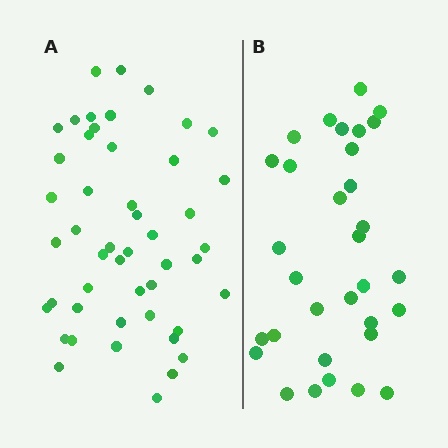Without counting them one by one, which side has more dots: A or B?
Region A (the left region) has more dots.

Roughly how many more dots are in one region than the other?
Region A has approximately 15 more dots than region B.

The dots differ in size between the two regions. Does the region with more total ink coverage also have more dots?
No. Region B has more total ink coverage because its dots are larger, but region A actually contains more individual dots. Total area can be misleading — the number of items is what matters here.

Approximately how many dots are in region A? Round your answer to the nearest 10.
About 50 dots. (The exact count is 48, which rounds to 50.)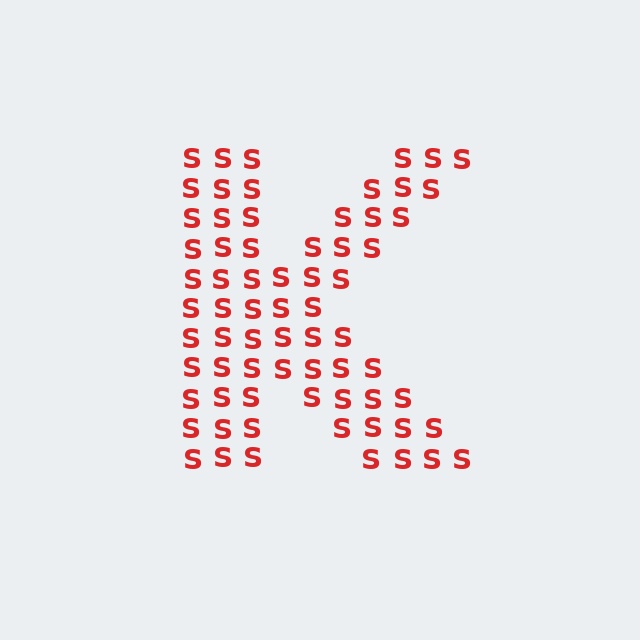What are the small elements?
The small elements are letter S's.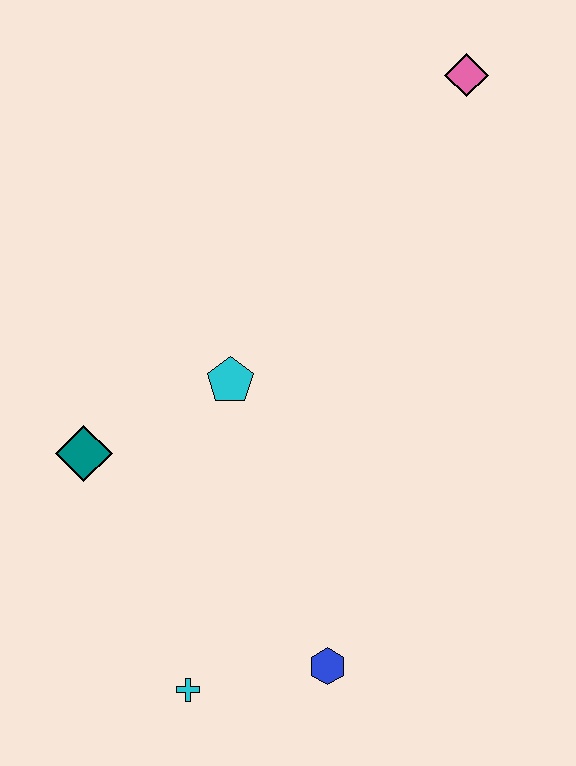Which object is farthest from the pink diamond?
The cyan cross is farthest from the pink diamond.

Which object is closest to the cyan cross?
The blue hexagon is closest to the cyan cross.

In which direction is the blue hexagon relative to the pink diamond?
The blue hexagon is below the pink diamond.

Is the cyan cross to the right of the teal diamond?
Yes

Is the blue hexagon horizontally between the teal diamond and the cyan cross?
No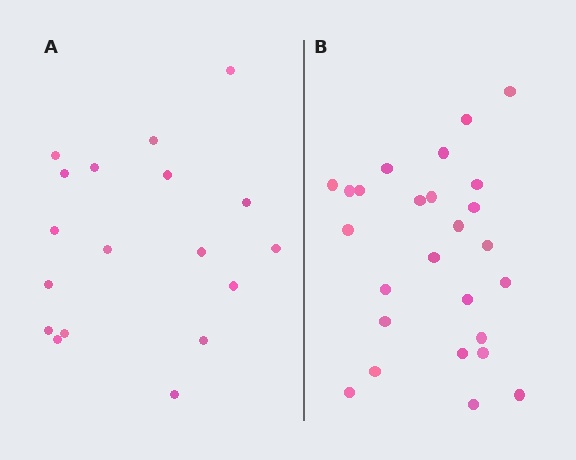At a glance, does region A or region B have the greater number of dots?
Region B (the right region) has more dots.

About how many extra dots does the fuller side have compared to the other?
Region B has roughly 8 or so more dots than region A.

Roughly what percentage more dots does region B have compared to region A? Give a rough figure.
About 45% more.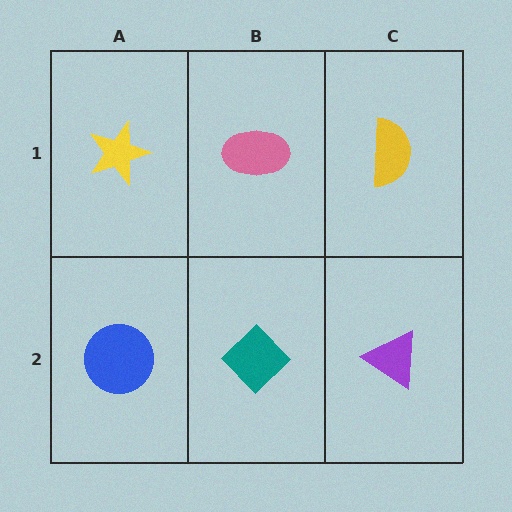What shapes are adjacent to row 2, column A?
A yellow star (row 1, column A), a teal diamond (row 2, column B).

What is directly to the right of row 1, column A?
A pink ellipse.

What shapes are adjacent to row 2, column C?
A yellow semicircle (row 1, column C), a teal diamond (row 2, column B).